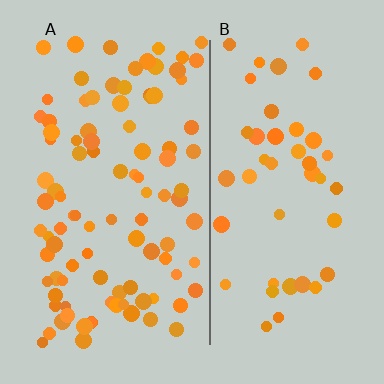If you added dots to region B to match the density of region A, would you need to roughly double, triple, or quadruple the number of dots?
Approximately double.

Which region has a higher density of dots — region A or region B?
A (the left).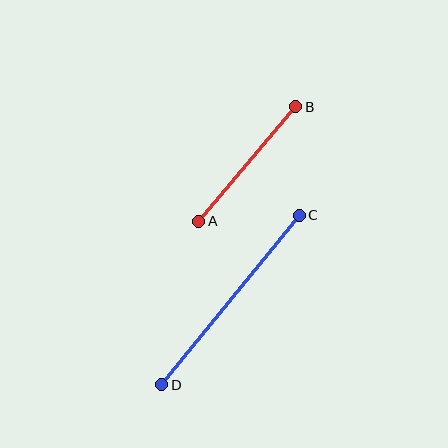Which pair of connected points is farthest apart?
Points C and D are farthest apart.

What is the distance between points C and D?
The distance is approximately 218 pixels.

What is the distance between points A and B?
The distance is approximately 150 pixels.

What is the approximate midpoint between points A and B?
The midpoint is at approximately (247, 164) pixels.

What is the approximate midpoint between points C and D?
The midpoint is at approximately (230, 300) pixels.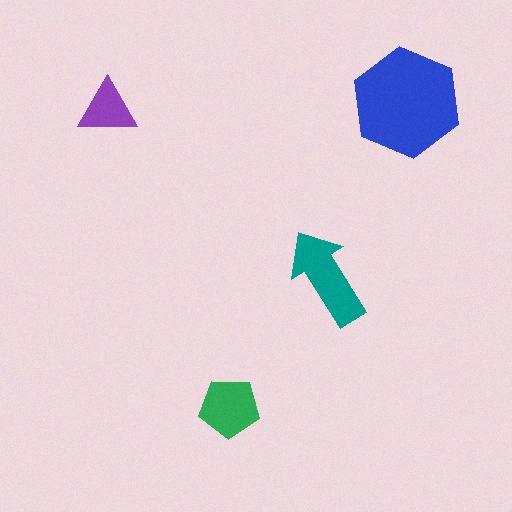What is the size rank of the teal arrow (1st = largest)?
2nd.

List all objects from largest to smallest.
The blue hexagon, the teal arrow, the green pentagon, the purple triangle.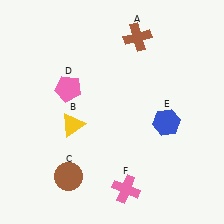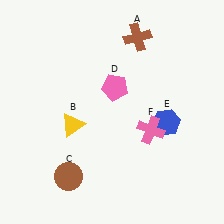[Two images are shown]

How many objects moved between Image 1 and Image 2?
2 objects moved between the two images.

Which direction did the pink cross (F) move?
The pink cross (F) moved up.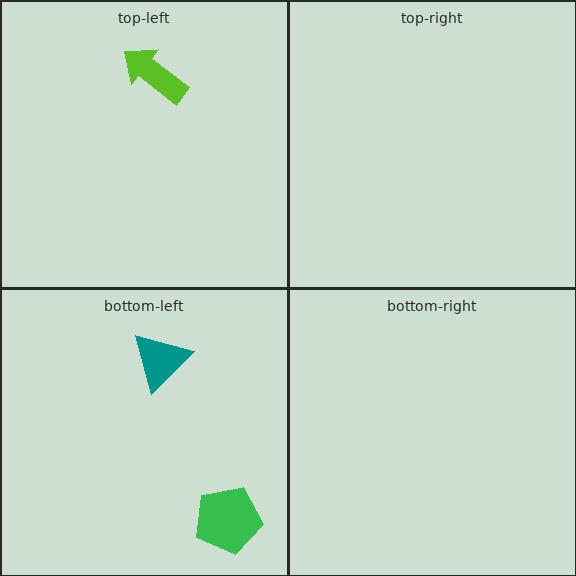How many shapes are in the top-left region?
1.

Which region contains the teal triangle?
The bottom-left region.